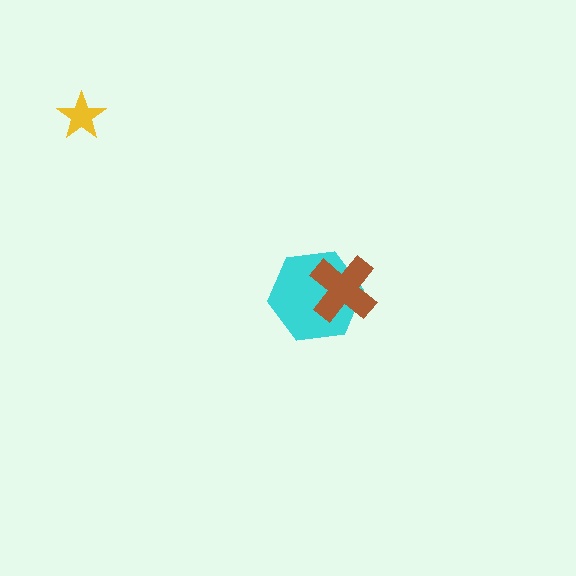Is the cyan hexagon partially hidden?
Yes, it is partially covered by another shape.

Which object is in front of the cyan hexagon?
The brown cross is in front of the cyan hexagon.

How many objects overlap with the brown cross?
1 object overlaps with the brown cross.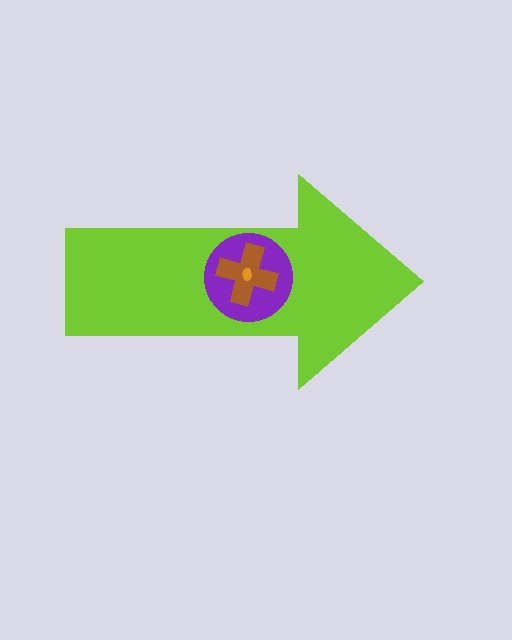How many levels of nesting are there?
4.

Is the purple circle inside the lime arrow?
Yes.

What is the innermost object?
The orange ellipse.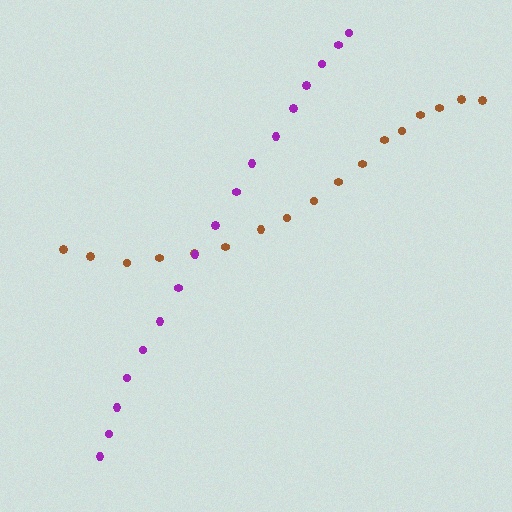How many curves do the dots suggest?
There are 2 distinct paths.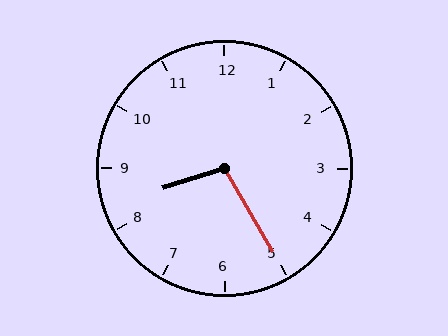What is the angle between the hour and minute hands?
Approximately 102 degrees.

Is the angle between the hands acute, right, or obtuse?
It is obtuse.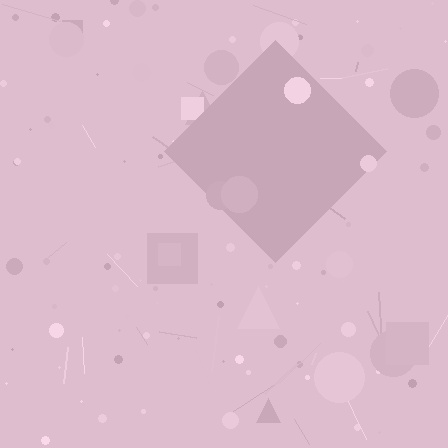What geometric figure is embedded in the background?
A diamond is embedded in the background.